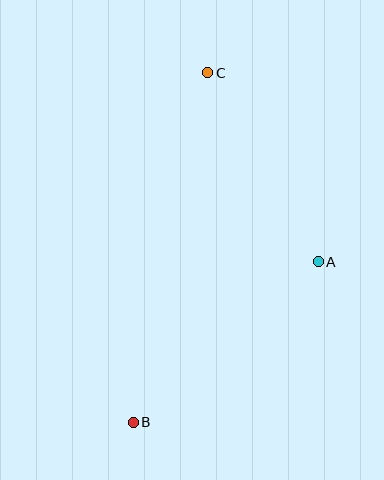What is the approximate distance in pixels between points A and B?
The distance between A and B is approximately 245 pixels.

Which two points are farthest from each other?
Points B and C are farthest from each other.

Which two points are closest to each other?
Points A and C are closest to each other.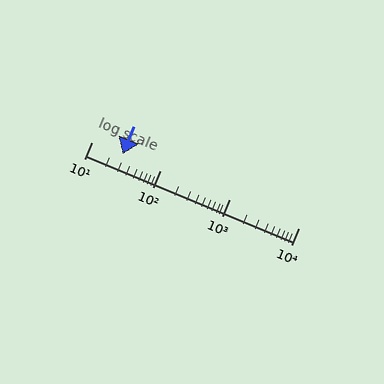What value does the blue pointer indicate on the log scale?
The pointer indicates approximately 28.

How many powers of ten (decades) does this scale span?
The scale spans 3 decades, from 10 to 10000.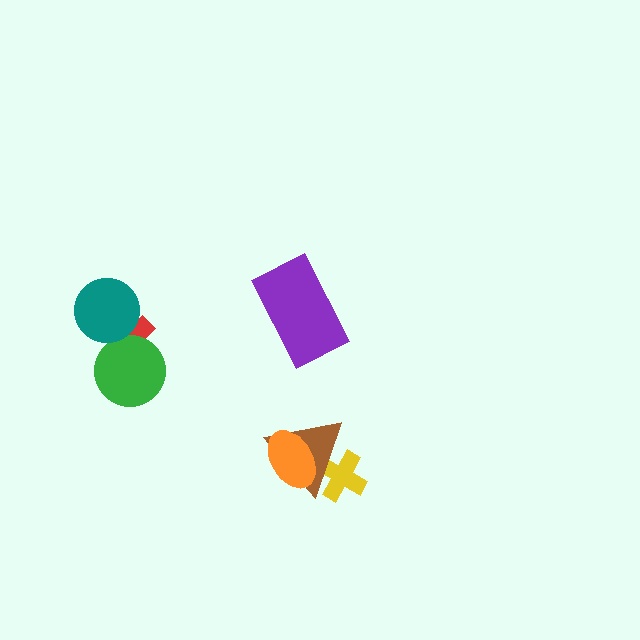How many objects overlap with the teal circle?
1 object overlaps with the teal circle.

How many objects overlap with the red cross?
2 objects overlap with the red cross.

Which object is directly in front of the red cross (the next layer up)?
The green circle is directly in front of the red cross.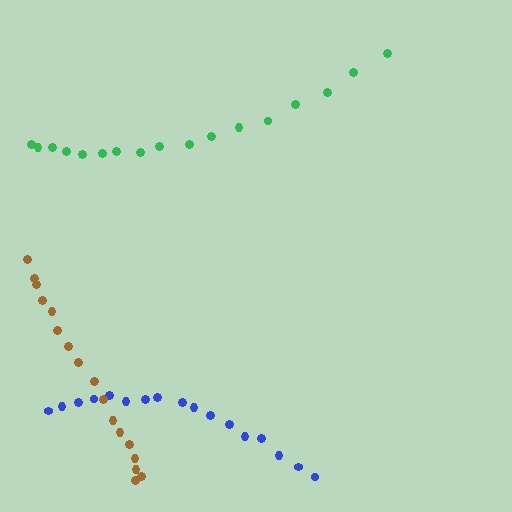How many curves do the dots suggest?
There are 3 distinct paths.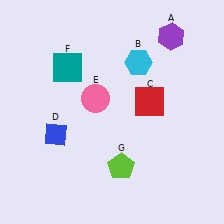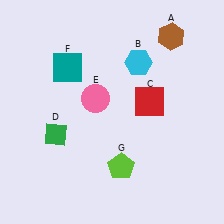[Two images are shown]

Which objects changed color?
A changed from purple to brown. D changed from blue to green.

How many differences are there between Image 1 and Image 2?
There are 2 differences between the two images.